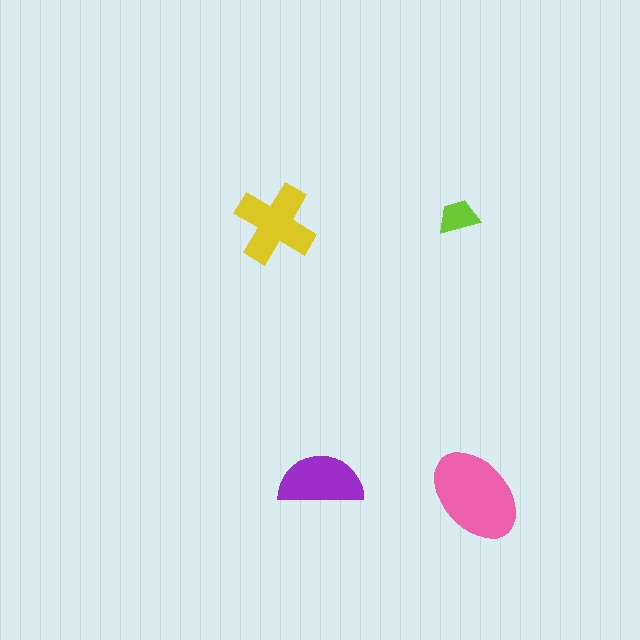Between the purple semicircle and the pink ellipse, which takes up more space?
The pink ellipse.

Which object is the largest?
The pink ellipse.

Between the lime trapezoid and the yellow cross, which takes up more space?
The yellow cross.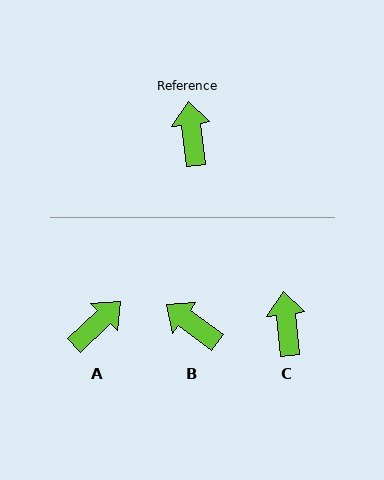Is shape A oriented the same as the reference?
No, it is off by about 52 degrees.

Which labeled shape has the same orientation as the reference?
C.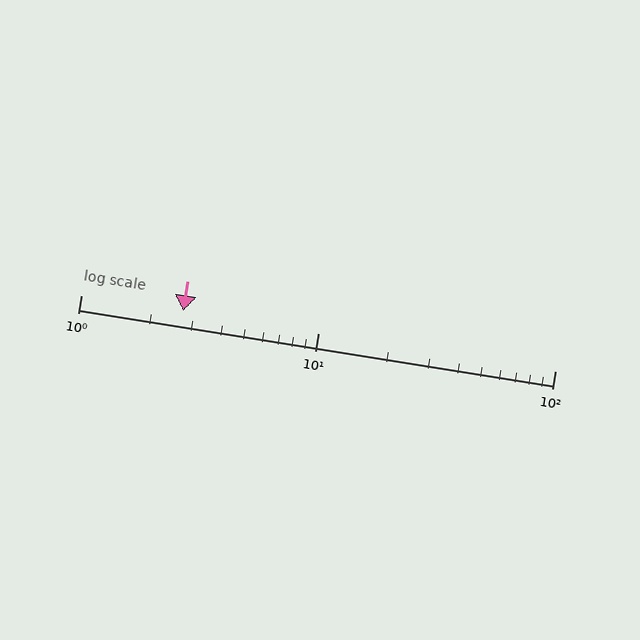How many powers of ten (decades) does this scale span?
The scale spans 2 decades, from 1 to 100.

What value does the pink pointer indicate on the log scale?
The pointer indicates approximately 2.7.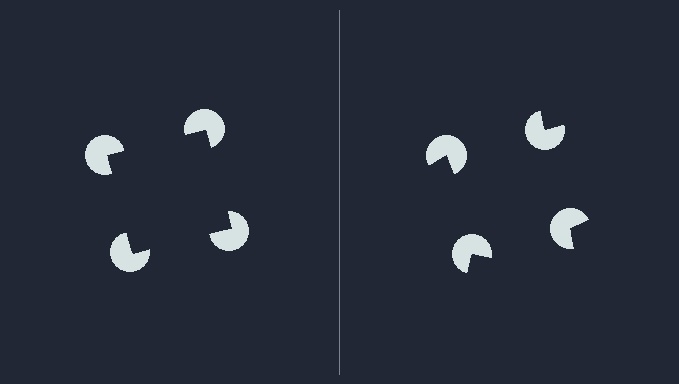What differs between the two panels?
The pac-man discs are positioned identically on both sides; only the wedge orientations differ. On the left they align to a square; on the right they are misaligned.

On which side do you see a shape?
An illusory square appears on the left side. On the right side the wedge cuts are rotated, so no coherent shape forms.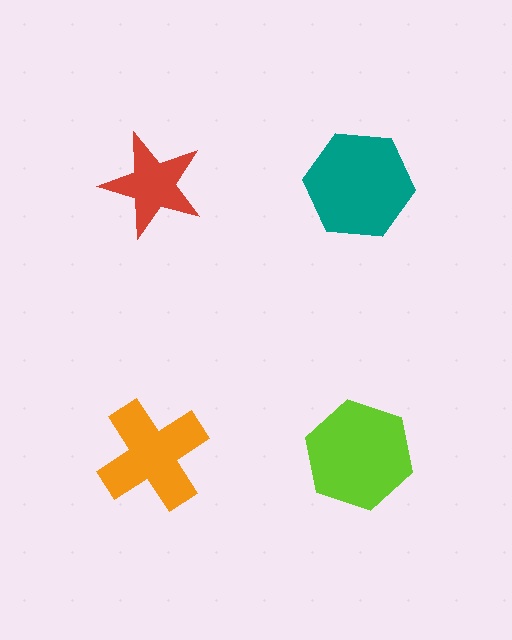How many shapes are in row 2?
2 shapes.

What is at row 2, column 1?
An orange cross.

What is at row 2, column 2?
A lime hexagon.